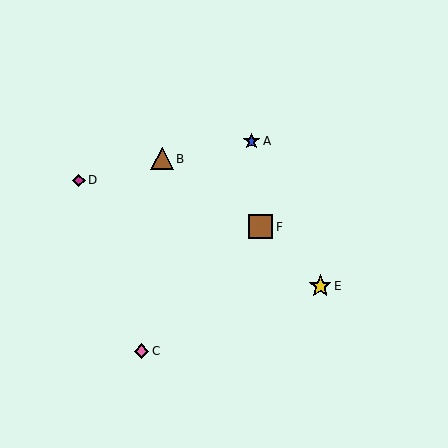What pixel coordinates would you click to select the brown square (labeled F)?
Click at (261, 227) to select the brown square F.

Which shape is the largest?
The brown square (labeled F) is the largest.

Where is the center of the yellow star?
The center of the yellow star is at (320, 286).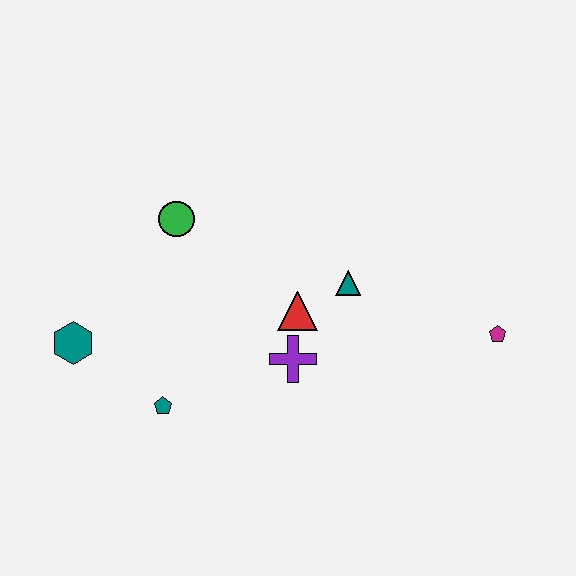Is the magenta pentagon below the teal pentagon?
No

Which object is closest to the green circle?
The red triangle is closest to the green circle.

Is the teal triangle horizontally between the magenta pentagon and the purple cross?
Yes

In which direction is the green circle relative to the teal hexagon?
The green circle is above the teal hexagon.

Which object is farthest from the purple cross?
The teal hexagon is farthest from the purple cross.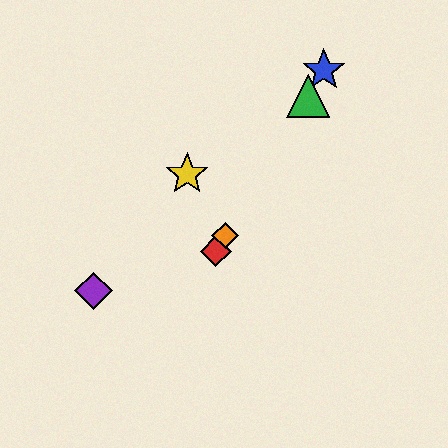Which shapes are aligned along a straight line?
The red diamond, the blue star, the green triangle, the orange diamond are aligned along a straight line.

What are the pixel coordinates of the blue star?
The blue star is at (324, 70).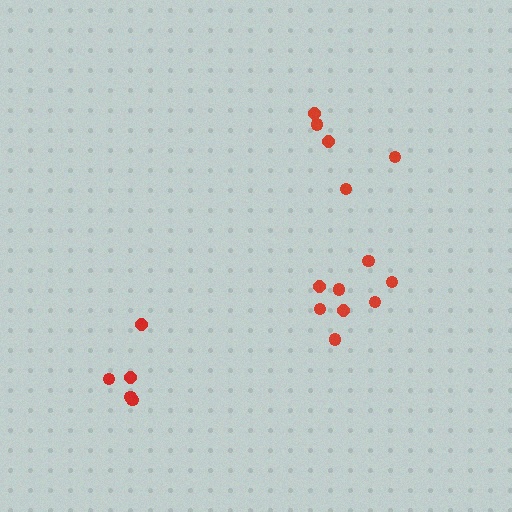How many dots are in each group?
Group 1: 5 dots, Group 2: 8 dots, Group 3: 5 dots (18 total).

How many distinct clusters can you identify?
There are 3 distinct clusters.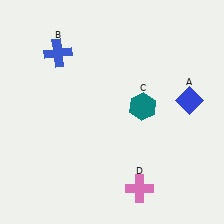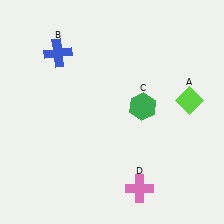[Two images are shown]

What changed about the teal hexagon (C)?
In Image 1, C is teal. In Image 2, it changed to green.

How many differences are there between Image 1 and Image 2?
There are 2 differences between the two images.